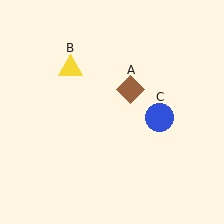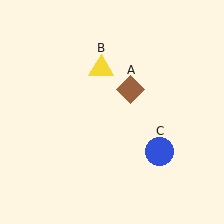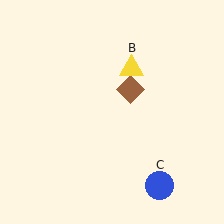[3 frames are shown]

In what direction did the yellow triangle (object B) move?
The yellow triangle (object B) moved right.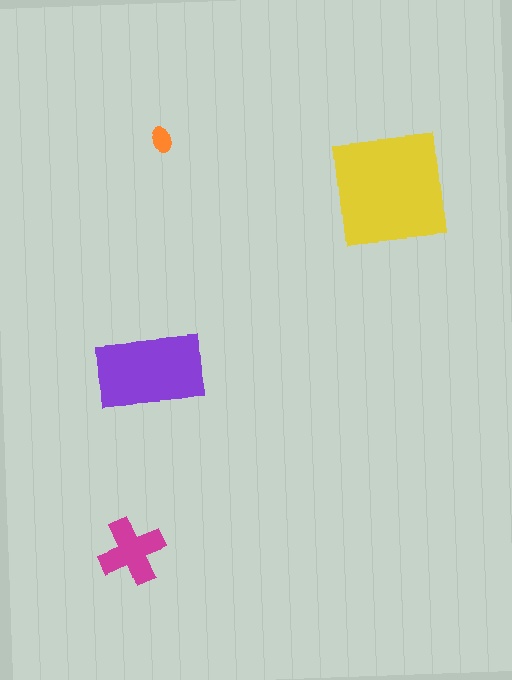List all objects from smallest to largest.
The orange ellipse, the magenta cross, the purple rectangle, the yellow square.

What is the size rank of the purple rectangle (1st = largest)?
2nd.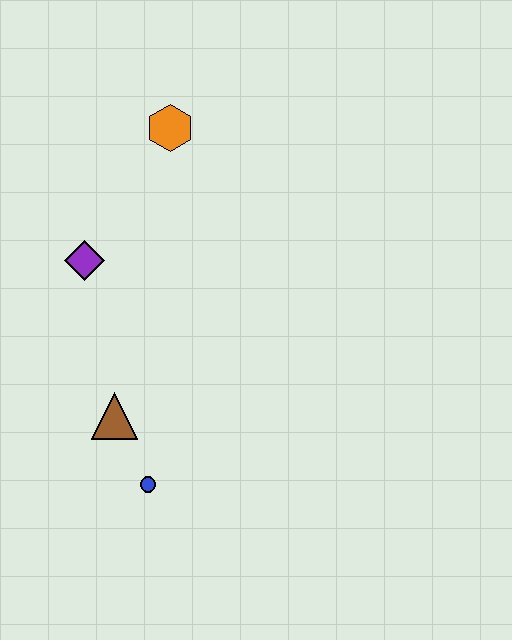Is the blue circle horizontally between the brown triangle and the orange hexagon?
Yes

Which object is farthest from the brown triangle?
The orange hexagon is farthest from the brown triangle.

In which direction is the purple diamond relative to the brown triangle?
The purple diamond is above the brown triangle.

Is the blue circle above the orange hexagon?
No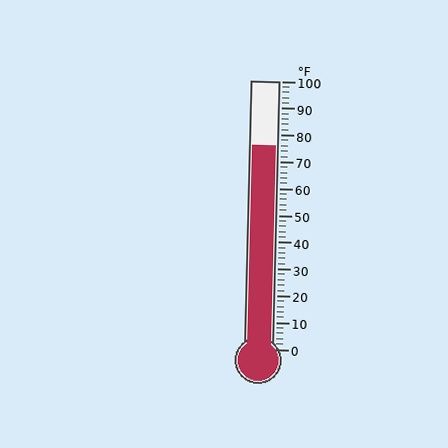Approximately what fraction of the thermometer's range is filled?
The thermometer is filled to approximately 75% of its range.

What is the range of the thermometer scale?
The thermometer scale ranges from 0°F to 100°F.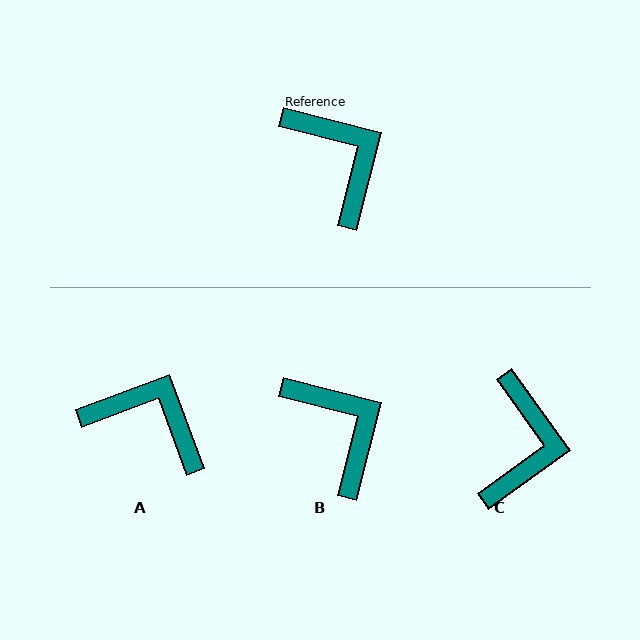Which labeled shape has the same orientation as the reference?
B.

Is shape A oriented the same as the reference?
No, it is off by about 35 degrees.